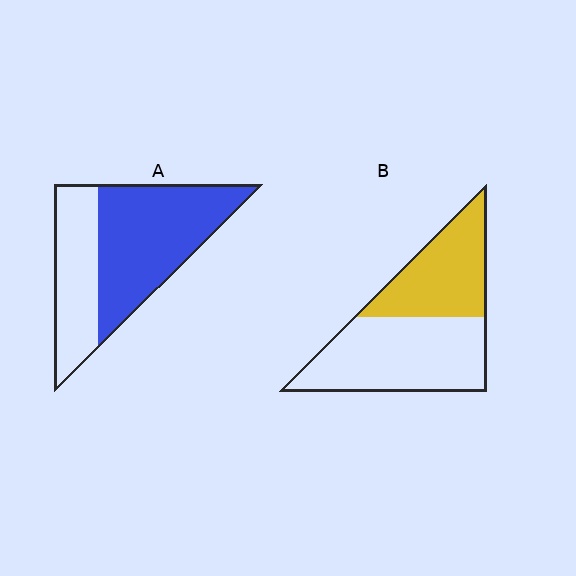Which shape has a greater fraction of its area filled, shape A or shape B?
Shape A.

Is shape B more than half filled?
No.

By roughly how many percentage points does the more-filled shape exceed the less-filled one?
By roughly 20 percentage points (A over B).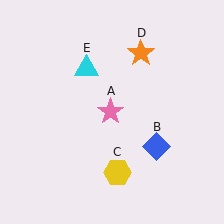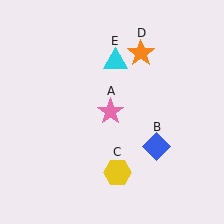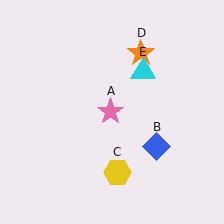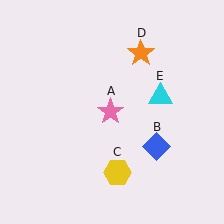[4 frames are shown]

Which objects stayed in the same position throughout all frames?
Pink star (object A) and blue diamond (object B) and yellow hexagon (object C) and orange star (object D) remained stationary.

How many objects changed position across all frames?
1 object changed position: cyan triangle (object E).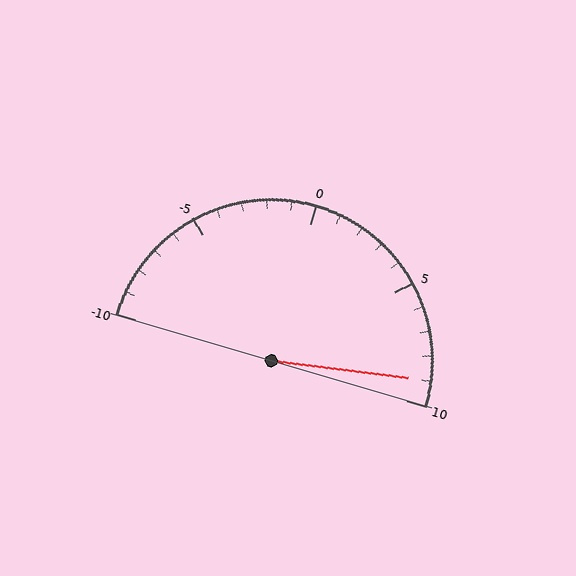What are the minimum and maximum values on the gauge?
The gauge ranges from -10 to 10.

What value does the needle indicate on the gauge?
The needle indicates approximately 9.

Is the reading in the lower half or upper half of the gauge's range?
The reading is in the upper half of the range (-10 to 10).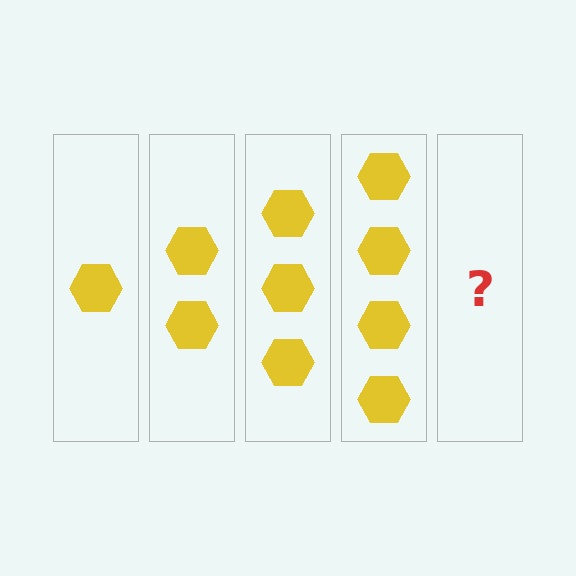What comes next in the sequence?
The next element should be 5 hexagons.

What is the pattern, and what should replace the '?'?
The pattern is that each step adds one more hexagon. The '?' should be 5 hexagons.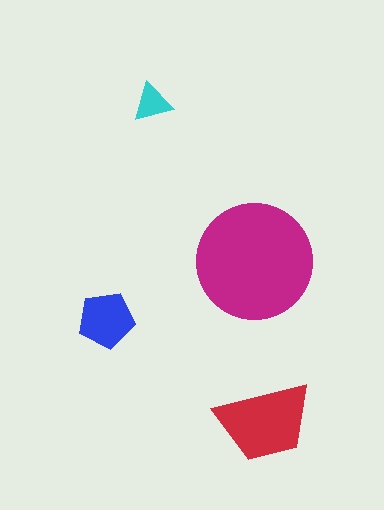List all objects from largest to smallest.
The magenta circle, the red trapezoid, the blue pentagon, the cyan triangle.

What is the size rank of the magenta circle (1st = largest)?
1st.